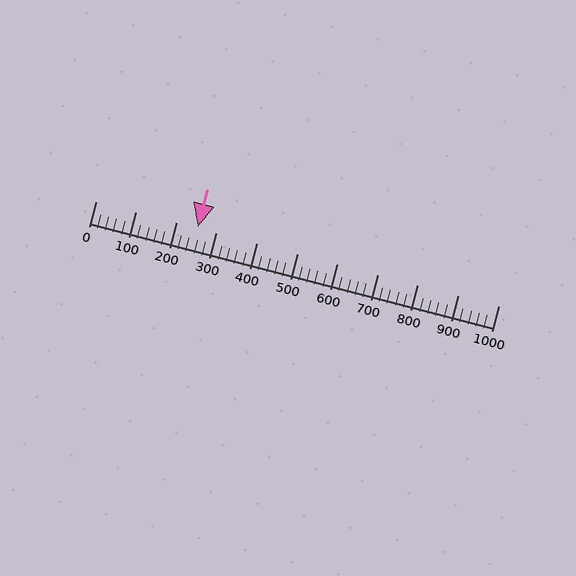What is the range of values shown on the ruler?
The ruler shows values from 0 to 1000.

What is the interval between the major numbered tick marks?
The major tick marks are spaced 100 units apart.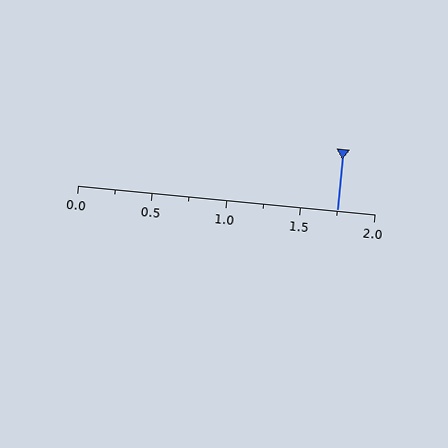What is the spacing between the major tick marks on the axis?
The major ticks are spaced 0.5 apart.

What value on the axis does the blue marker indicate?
The marker indicates approximately 1.75.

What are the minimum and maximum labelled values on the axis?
The axis runs from 0.0 to 2.0.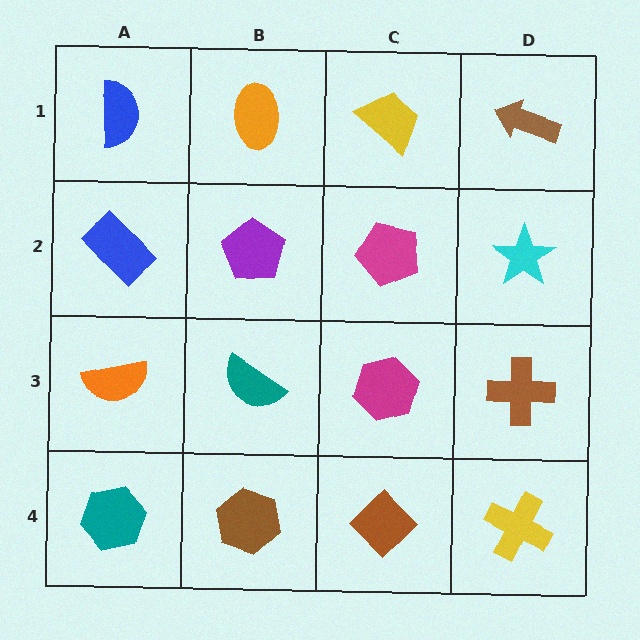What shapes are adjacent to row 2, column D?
A brown arrow (row 1, column D), a brown cross (row 3, column D), a magenta pentagon (row 2, column C).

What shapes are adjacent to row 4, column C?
A magenta hexagon (row 3, column C), a brown hexagon (row 4, column B), a yellow cross (row 4, column D).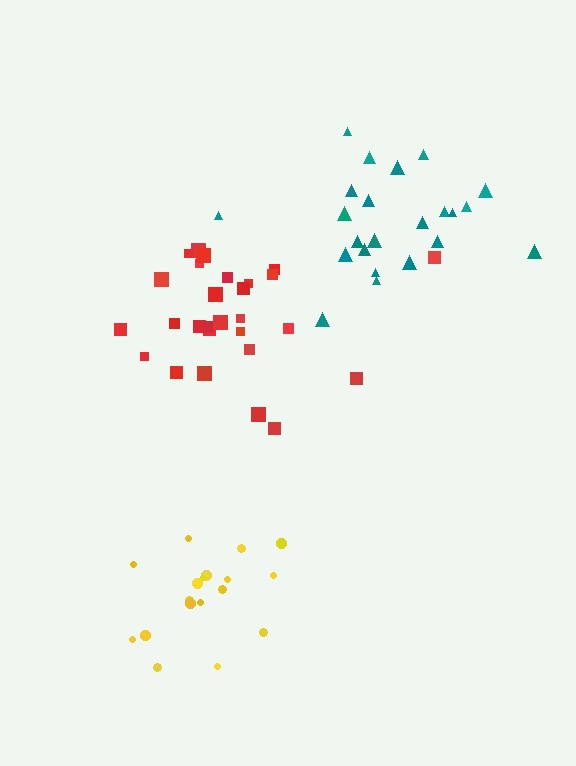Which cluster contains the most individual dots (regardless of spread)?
Red (28).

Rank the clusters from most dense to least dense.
red, teal, yellow.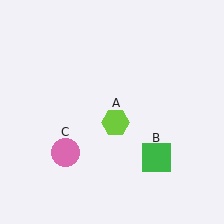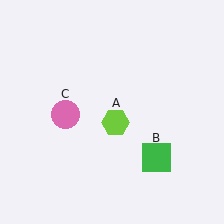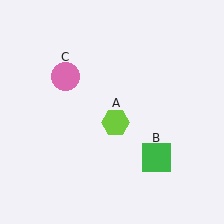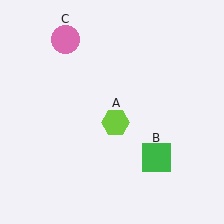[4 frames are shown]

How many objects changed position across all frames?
1 object changed position: pink circle (object C).